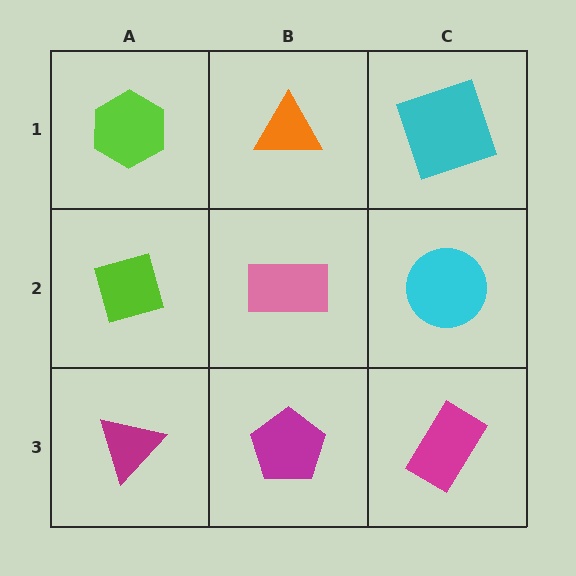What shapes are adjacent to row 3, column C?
A cyan circle (row 2, column C), a magenta pentagon (row 3, column B).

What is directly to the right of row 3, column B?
A magenta rectangle.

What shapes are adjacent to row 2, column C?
A cyan square (row 1, column C), a magenta rectangle (row 3, column C), a pink rectangle (row 2, column B).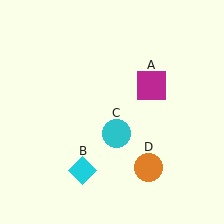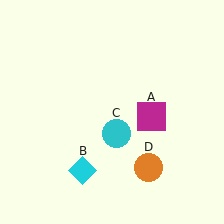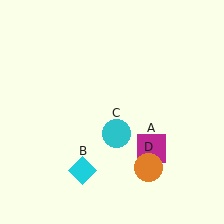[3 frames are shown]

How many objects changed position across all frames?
1 object changed position: magenta square (object A).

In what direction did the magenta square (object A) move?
The magenta square (object A) moved down.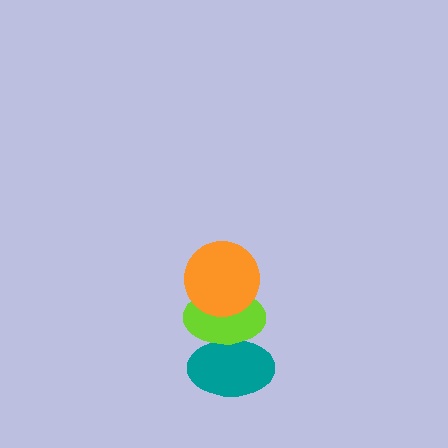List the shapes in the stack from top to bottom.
From top to bottom: the orange circle, the lime ellipse, the teal ellipse.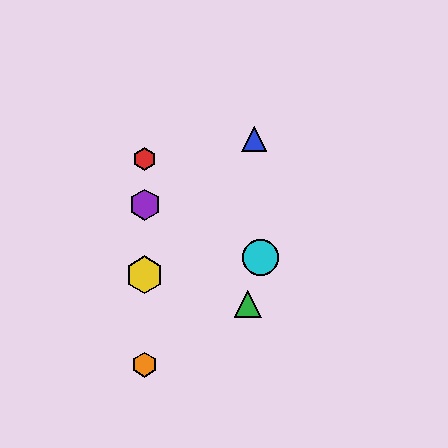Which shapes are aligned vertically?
The red hexagon, the yellow hexagon, the purple hexagon, the orange hexagon are aligned vertically.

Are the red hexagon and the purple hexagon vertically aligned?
Yes, both are at x≈145.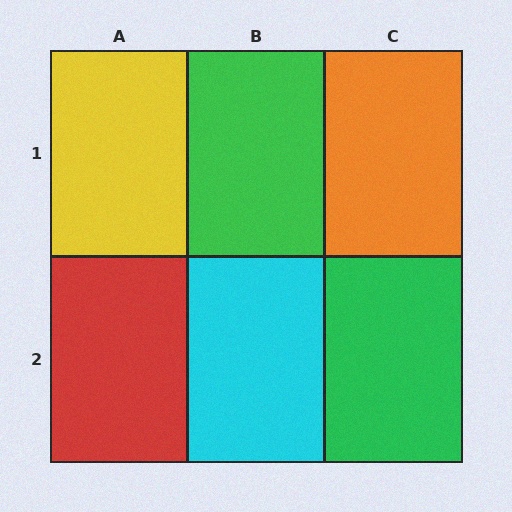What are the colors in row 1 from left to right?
Yellow, green, orange.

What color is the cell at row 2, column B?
Cyan.